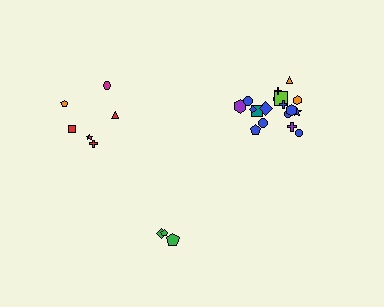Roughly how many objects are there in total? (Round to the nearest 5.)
Roughly 25 objects in total.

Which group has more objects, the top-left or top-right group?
The top-right group.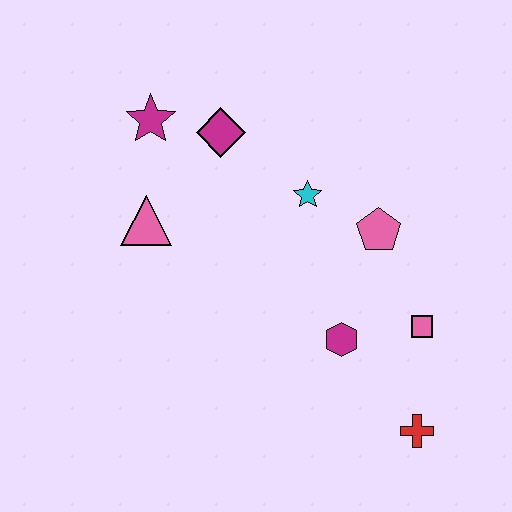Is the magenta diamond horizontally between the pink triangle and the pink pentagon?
Yes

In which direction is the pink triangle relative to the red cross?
The pink triangle is to the left of the red cross.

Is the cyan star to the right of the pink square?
No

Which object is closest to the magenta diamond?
The magenta star is closest to the magenta diamond.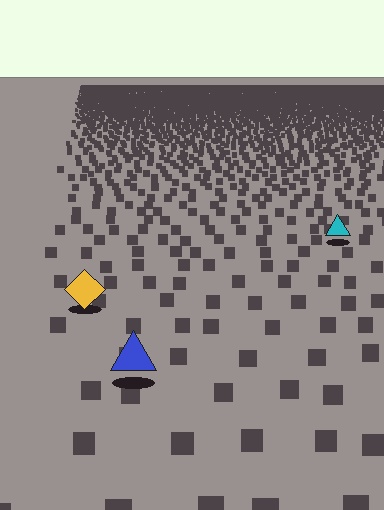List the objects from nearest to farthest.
From nearest to farthest: the blue triangle, the yellow diamond, the cyan triangle.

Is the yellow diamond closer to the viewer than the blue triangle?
No. The blue triangle is closer — you can tell from the texture gradient: the ground texture is coarser near it.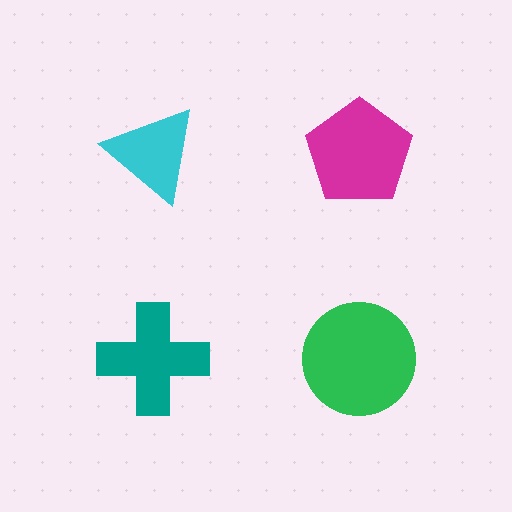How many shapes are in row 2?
2 shapes.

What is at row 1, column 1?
A cyan triangle.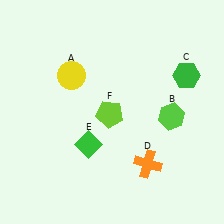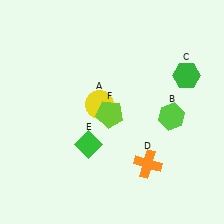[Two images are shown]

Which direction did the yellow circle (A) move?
The yellow circle (A) moved down.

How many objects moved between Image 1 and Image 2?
1 object moved between the two images.